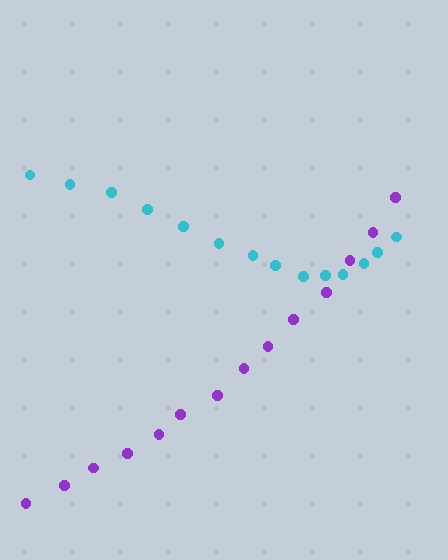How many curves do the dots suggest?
There are 2 distinct paths.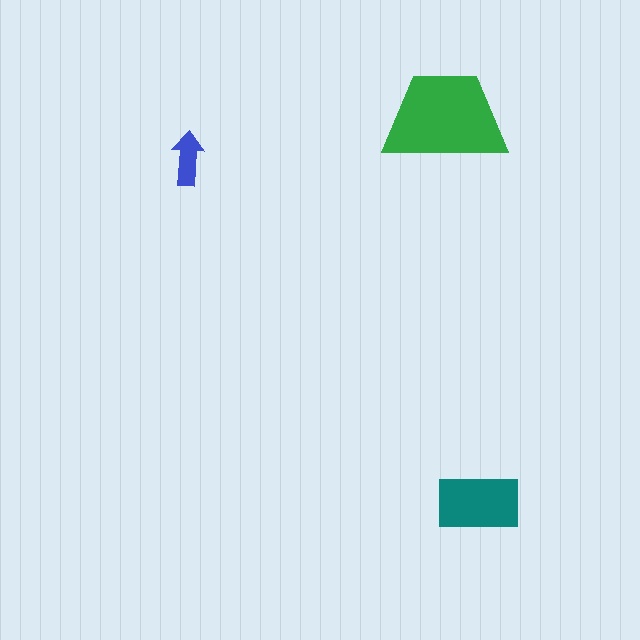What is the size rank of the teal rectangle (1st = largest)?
2nd.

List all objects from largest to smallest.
The green trapezoid, the teal rectangle, the blue arrow.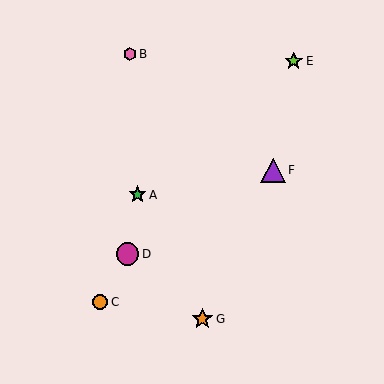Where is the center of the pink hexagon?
The center of the pink hexagon is at (130, 54).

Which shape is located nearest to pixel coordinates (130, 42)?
The pink hexagon (labeled B) at (130, 54) is nearest to that location.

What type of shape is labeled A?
Shape A is a green star.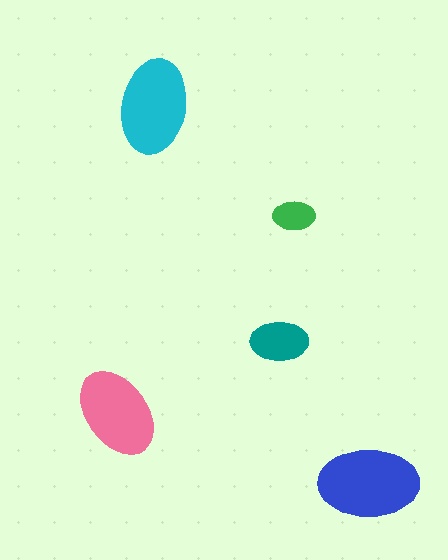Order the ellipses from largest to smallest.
the blue one, the cyan one, the pink one, the teal one, the green one.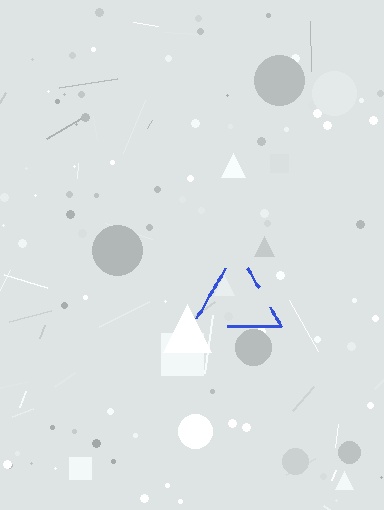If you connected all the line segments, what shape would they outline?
They would outline a triangle.